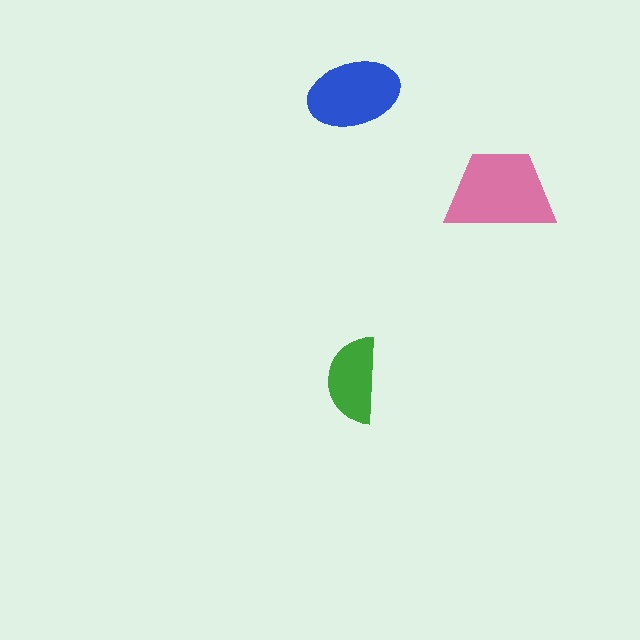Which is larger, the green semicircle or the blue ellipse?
The blue ellipse.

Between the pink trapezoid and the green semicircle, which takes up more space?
The pink trapezoid.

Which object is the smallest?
The green semicircle.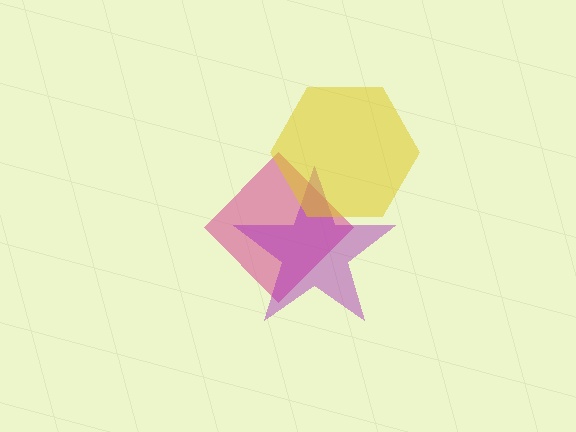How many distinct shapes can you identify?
There are 3 distinct shapes: a pink diamond, a purple star, a yellow hexagon.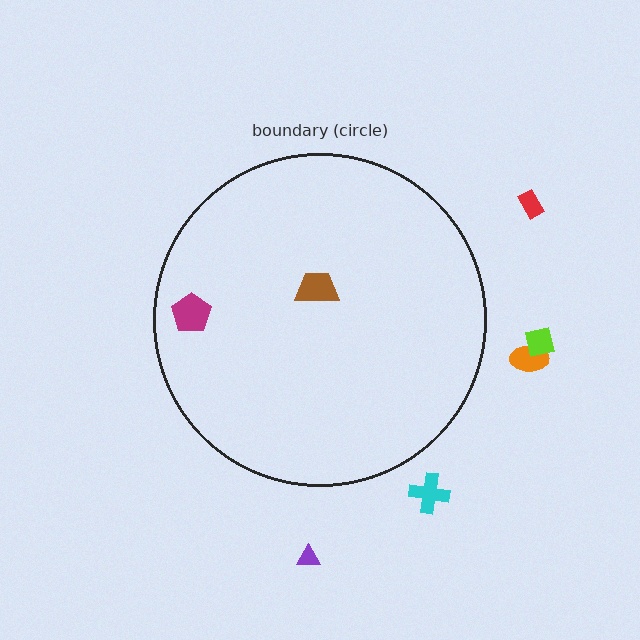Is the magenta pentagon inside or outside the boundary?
Inside.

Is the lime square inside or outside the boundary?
Outside.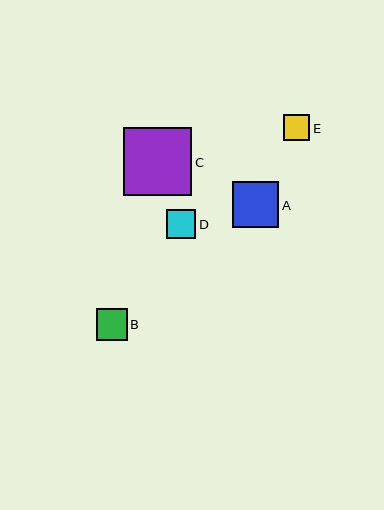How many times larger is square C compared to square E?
Square C is approximately 2.6 times the size of square E.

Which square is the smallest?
Square E is the smallest with a size of approximately 26 pixels.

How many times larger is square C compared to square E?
Square C is approximately 2.6 times the size of square E.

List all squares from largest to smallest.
From largest to smallest: C, A, B, D, E.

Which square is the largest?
Square C is the largest with a size of approximately 68 pixels.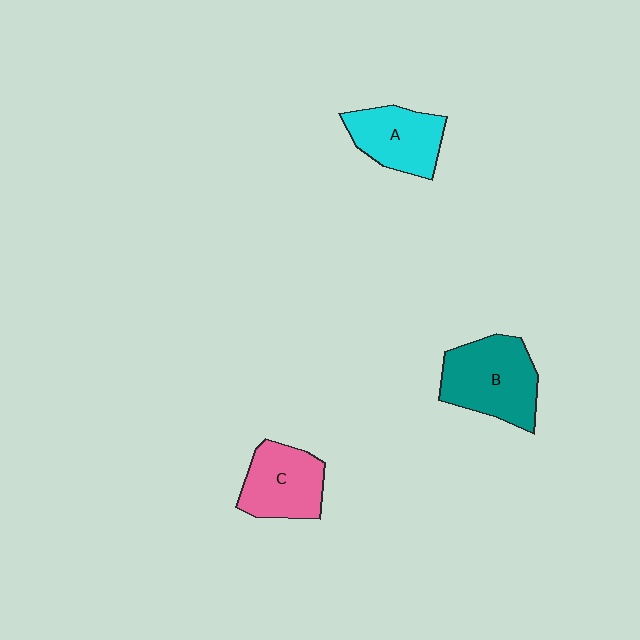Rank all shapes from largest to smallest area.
From largest to smallest: B (teal), C (pink), A (cyan).